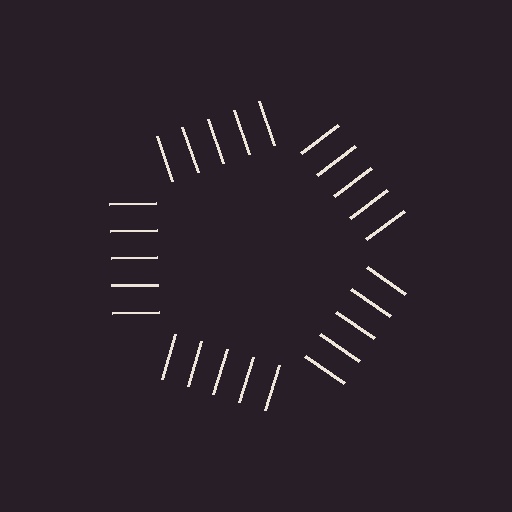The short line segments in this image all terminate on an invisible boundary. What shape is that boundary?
An illusory pentagon — the line segments terminate on its edges but no continuous stroke is drawn.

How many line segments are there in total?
25 — 5 along each of the 5 edges.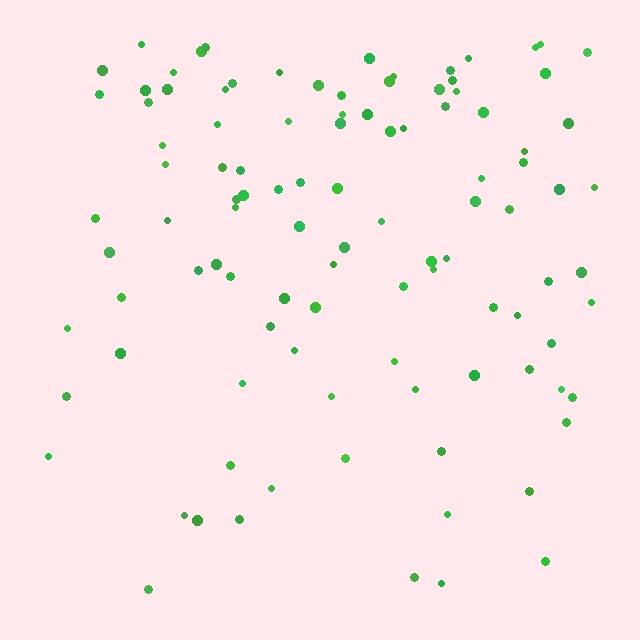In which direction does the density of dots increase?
From bottom to top, with the top side densest.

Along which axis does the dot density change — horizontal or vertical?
Vertical.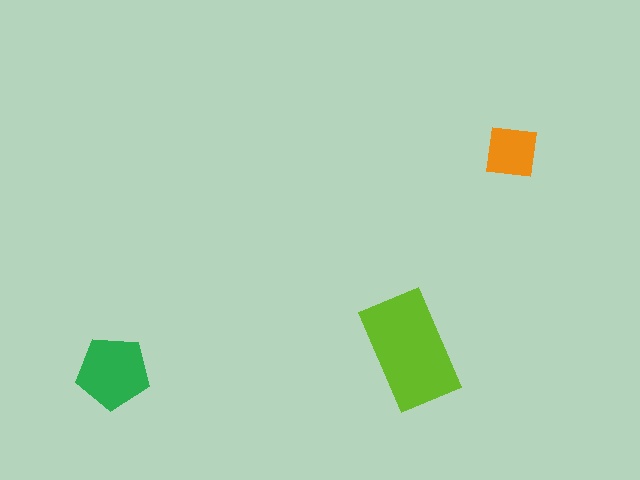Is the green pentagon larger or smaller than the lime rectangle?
Smaller.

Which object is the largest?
The lime rectangle.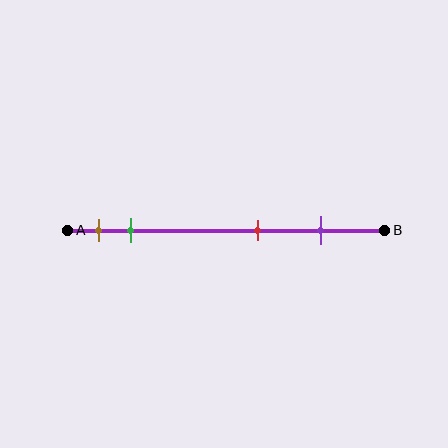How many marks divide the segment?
There are 4 marks dividing the segment.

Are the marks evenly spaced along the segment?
No, the marks are not evenly spaced.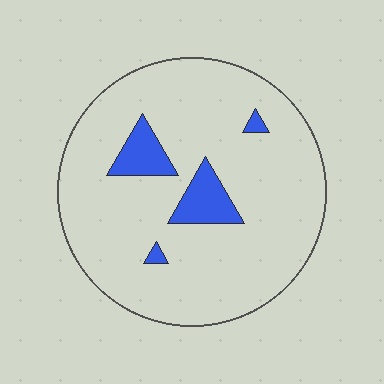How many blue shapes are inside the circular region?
4.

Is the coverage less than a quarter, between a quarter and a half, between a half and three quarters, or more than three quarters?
Less than a quarter.